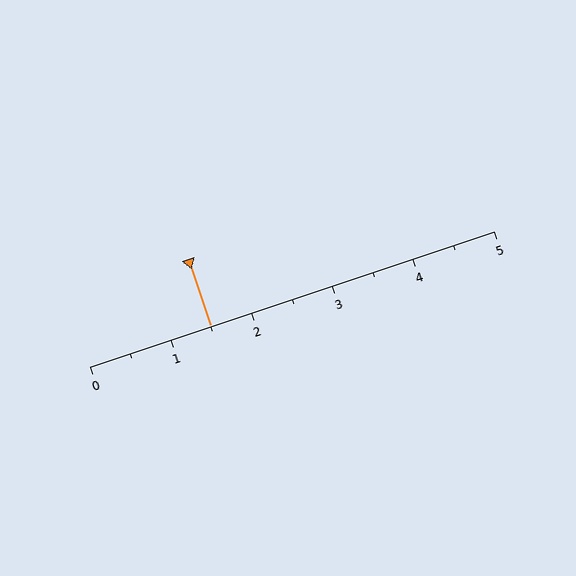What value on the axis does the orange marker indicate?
The marker indicates approximately 1.5.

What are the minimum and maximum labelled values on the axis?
The axis runs from 0 to 5.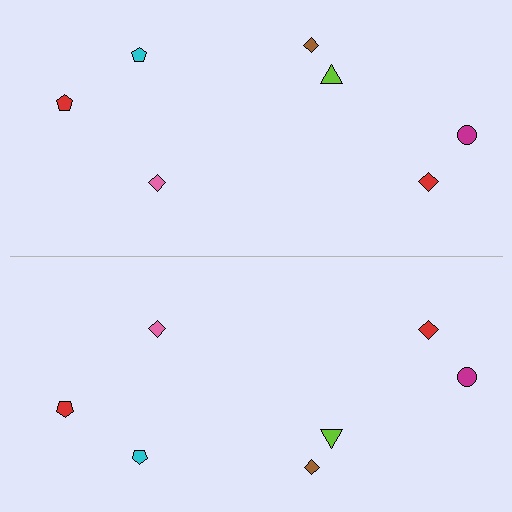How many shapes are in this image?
There are 14 shapes in this image.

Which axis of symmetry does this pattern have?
The pattern has a horizontal axis of symmetry running through the center of the image.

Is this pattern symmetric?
Yes, this pattern has bilateral (reflection) symmetry.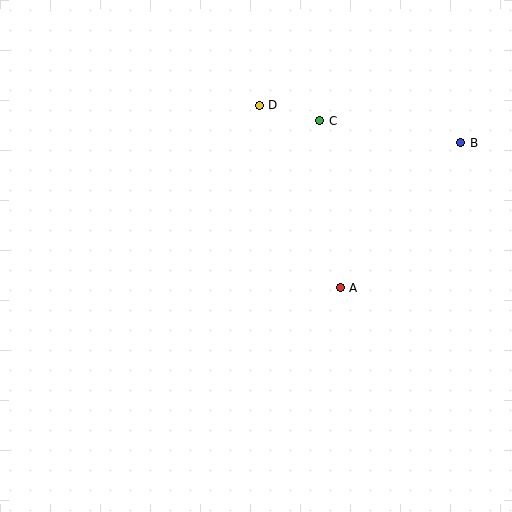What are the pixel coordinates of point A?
Point A is at (340, 288).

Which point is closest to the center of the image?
Point A at (340, 288) is closest to the center.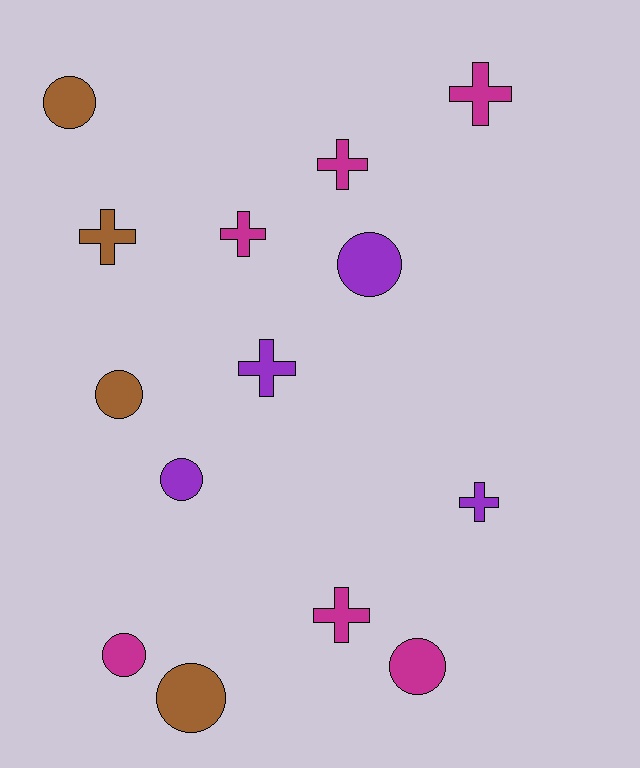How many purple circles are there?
There are 2 purple circles.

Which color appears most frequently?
Magenta, with 6 objects.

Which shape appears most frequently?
Cross, with 7 objects.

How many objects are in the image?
There are 14 objects.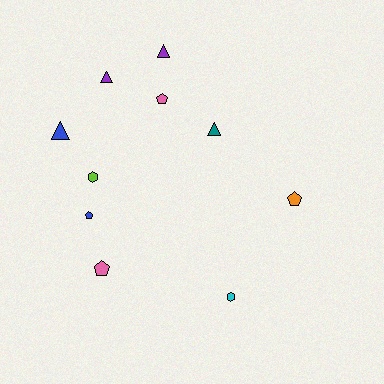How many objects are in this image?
There are 10 objects.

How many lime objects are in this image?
There is 1 lime object.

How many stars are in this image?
There are no stars.